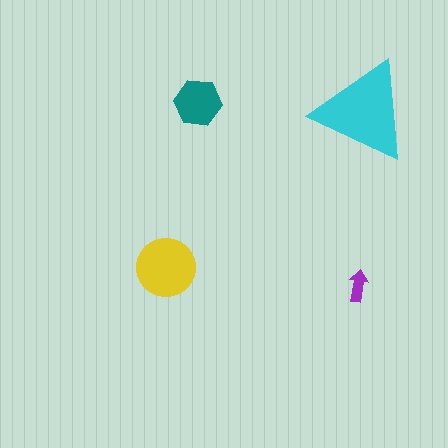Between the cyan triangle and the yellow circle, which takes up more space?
The cyan triangle.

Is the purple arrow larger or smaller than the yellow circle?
Smaller.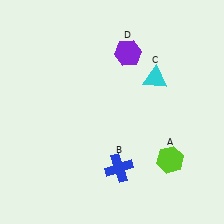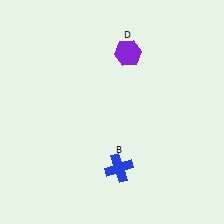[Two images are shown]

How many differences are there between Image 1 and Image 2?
There are 2 differences between the two images.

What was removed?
The lime hexagon (A), the cyan triangle (C) were removed in Image 2.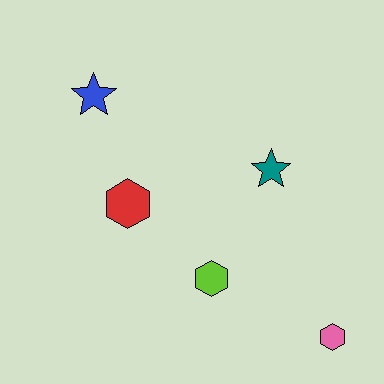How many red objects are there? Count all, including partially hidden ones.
There is 1 red object.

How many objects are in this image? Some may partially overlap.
There are 5 objects.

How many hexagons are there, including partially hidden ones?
There are 3 hexagons.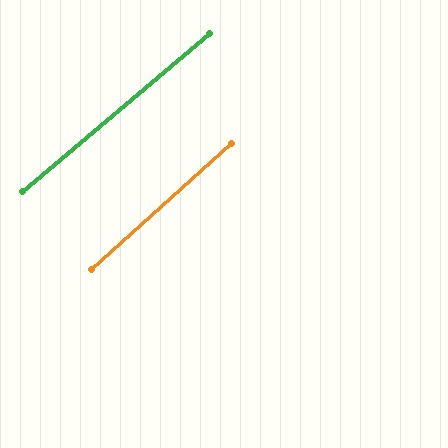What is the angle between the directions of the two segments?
Approximately 2 degrees.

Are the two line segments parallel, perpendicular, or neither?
Parallel — their directions differ by only 1.8°.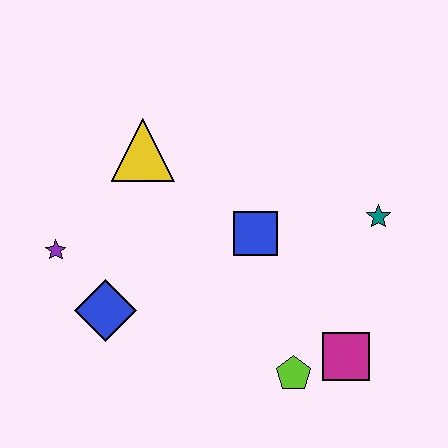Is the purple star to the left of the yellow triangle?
Yes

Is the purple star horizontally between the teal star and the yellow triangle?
No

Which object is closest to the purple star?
The blue diamond is closest to the purple star.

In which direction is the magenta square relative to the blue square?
The magenta square is below the blue square.